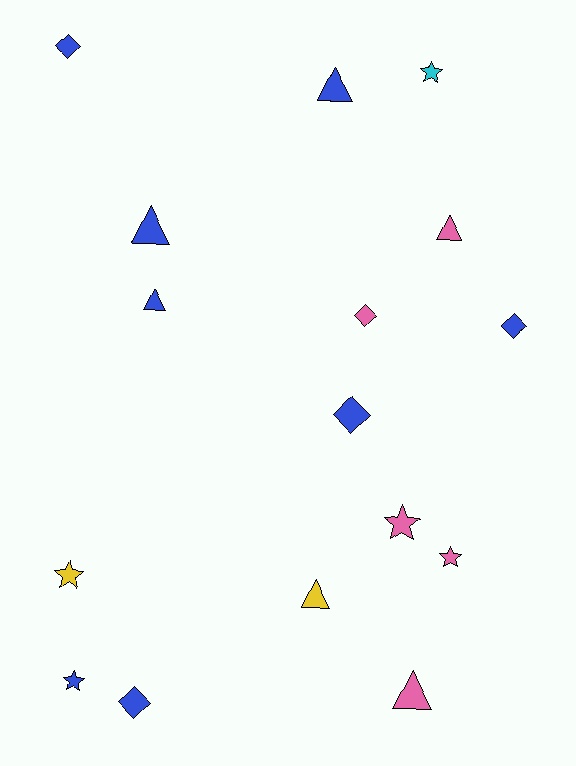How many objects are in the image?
There are 16 objects.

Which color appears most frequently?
Blue, with 8 objects.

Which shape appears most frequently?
Triangle, with 6 objects.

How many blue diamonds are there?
There are 4 blue diamonds.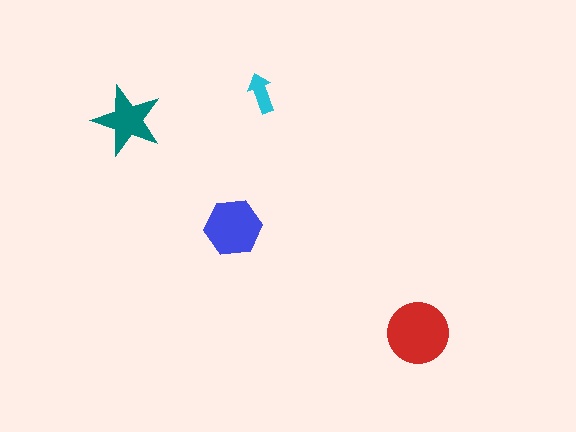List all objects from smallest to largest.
The cyan arrow, the teal star, the blue hexagon, the red circle.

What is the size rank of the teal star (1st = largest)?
3rd.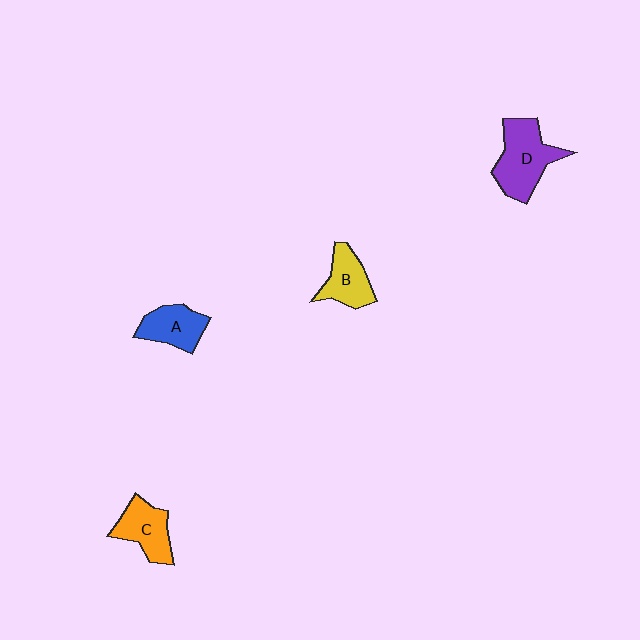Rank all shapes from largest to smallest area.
From largest to smallest: D (purple), C (orange), A (blue), B (yellow).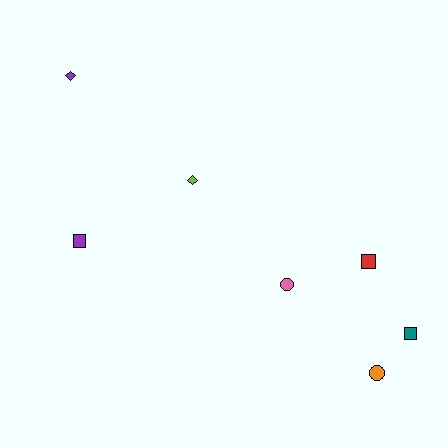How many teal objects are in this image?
There is 1 teal object.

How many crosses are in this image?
There are no crosses.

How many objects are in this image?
There are 7 objects.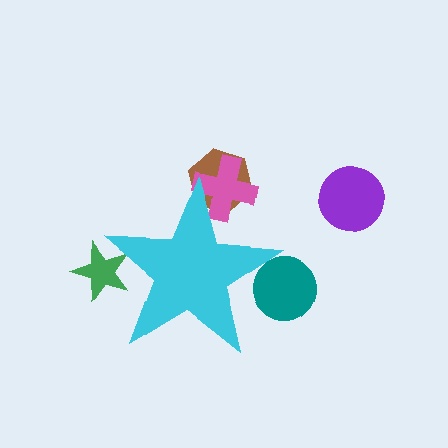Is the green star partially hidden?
Yes, the green star is partially hidden behind the cyan star.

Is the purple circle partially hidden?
No, the purple circle is fully visible.